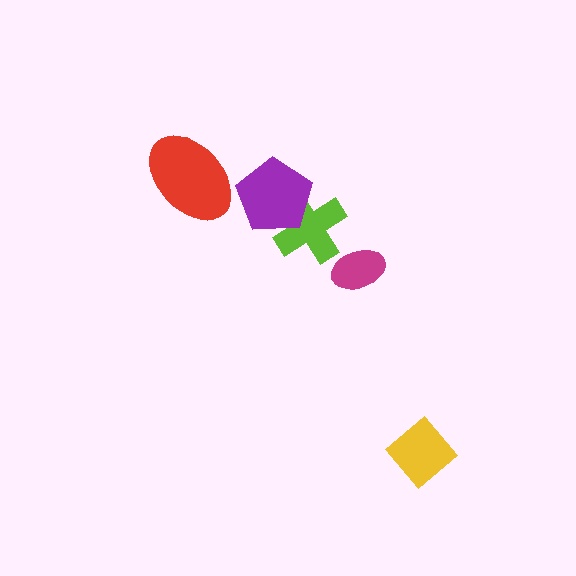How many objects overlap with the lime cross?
1 object overlaps with the lime cross.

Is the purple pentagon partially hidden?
No, no other shape covers it.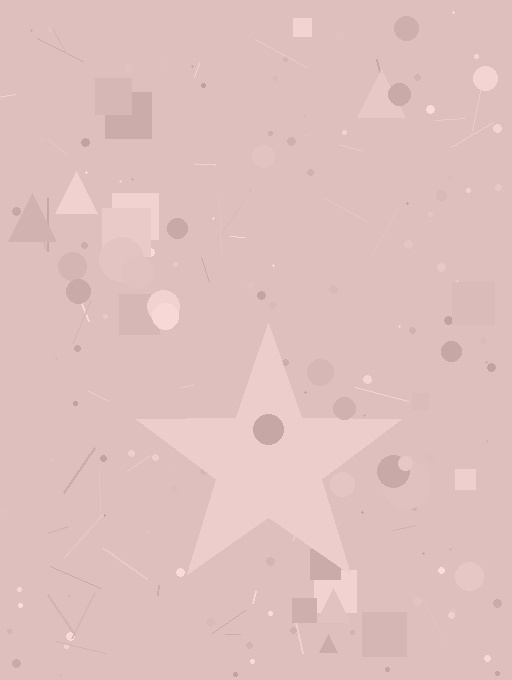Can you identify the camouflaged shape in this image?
The camouflaged shape is a star.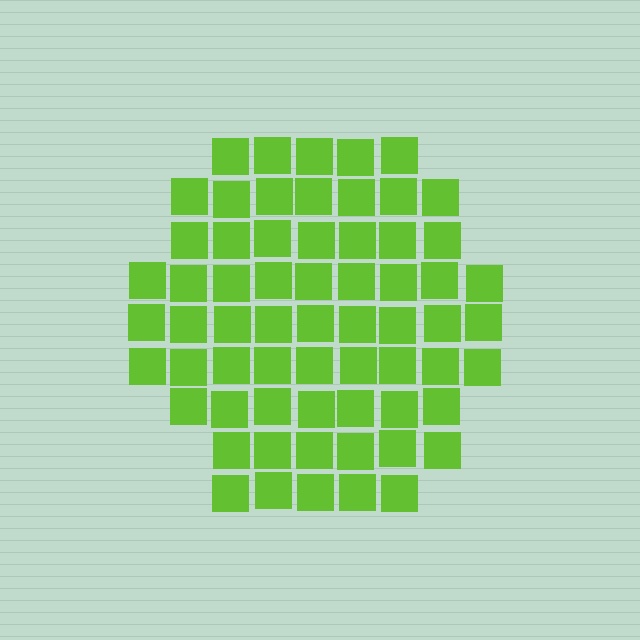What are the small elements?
The small elements are squares.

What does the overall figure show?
The overall figure shows a hexagon.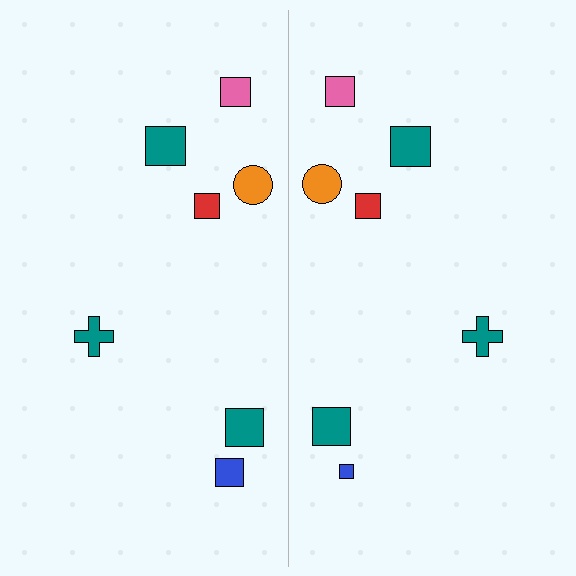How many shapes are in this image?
There are 14 shapes in this image.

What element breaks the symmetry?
The blue square on the right side has a different size than its mirror counterpart.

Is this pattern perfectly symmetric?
No, the pattern is not perfectly symmetric. The blue square on the right side has a different size than its mirror counterpart.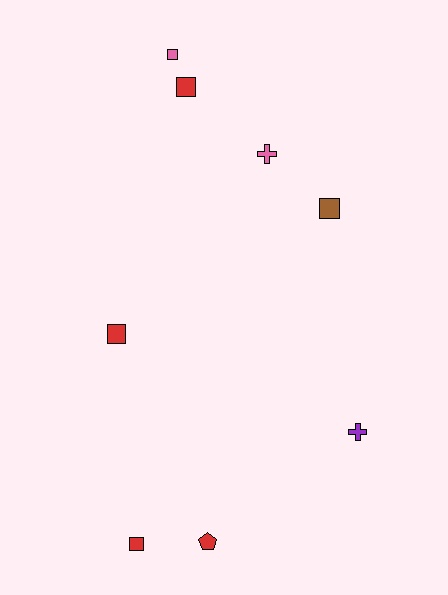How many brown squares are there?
There is 1 brown square.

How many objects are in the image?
There are 8 objects.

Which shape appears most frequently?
Square, with 5 objects.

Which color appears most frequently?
Red, with 4 objects.